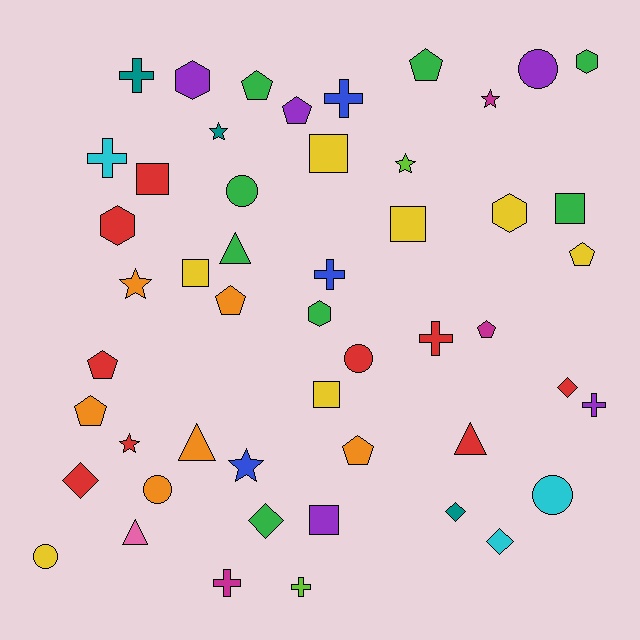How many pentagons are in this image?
There are 9 pentagons.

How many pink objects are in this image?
There is 1 pink object.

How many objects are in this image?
There are 50 objects.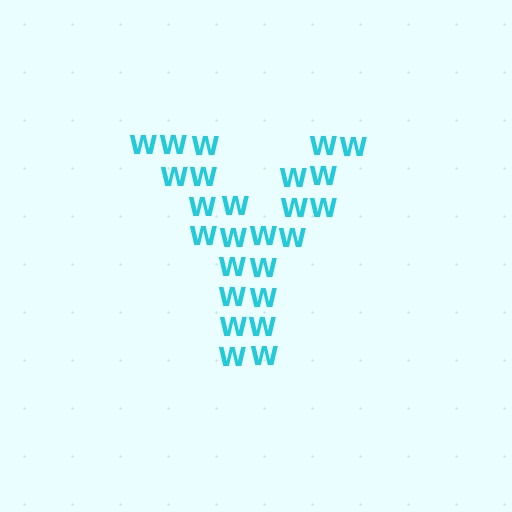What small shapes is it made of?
It is made of small letter W's.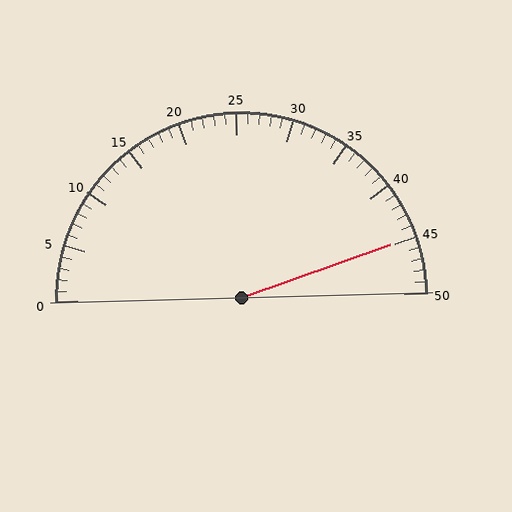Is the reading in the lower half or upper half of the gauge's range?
The reading is in the upper half of the range (0 to 50).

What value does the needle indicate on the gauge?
The needle indicates approximately 45.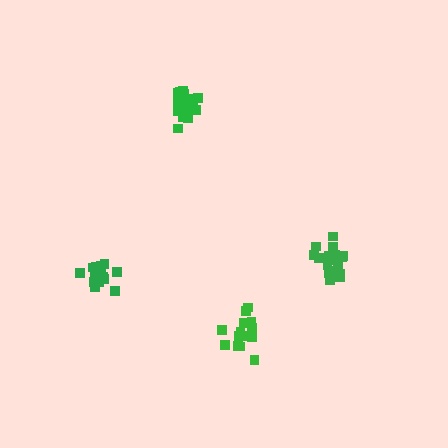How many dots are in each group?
Group 1: 19 dots, Group 2: 14 dots, Group 3: 14 dots, Group 4: 20 dots (67 total).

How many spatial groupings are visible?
There are 4 spatial groupings.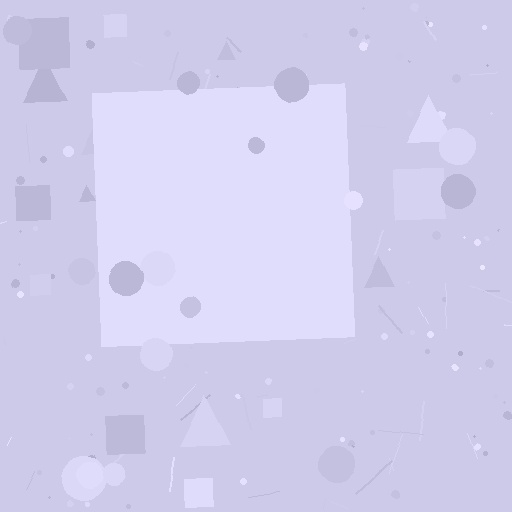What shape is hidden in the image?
A square is hidden in the image.